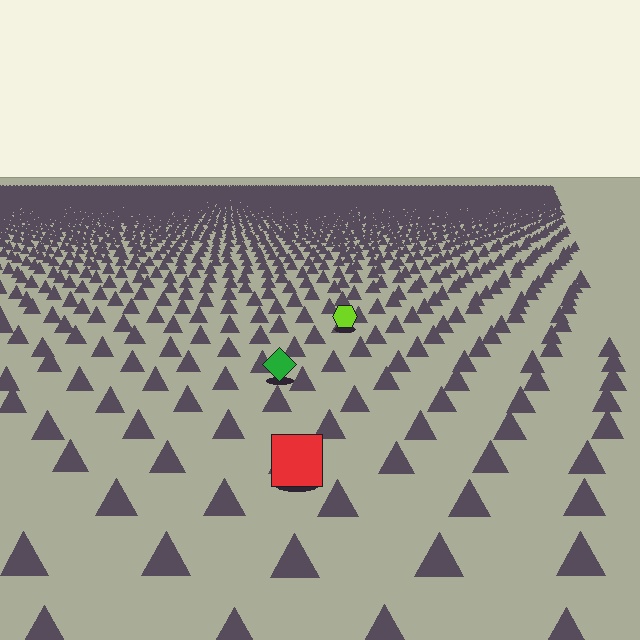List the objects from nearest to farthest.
From nearest to farthest: the red square, the green diamond, the lime hexagon.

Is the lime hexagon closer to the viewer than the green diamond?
No. The green diamond is closer — you can tell from the texture gradient: the ground texture is coarser near it.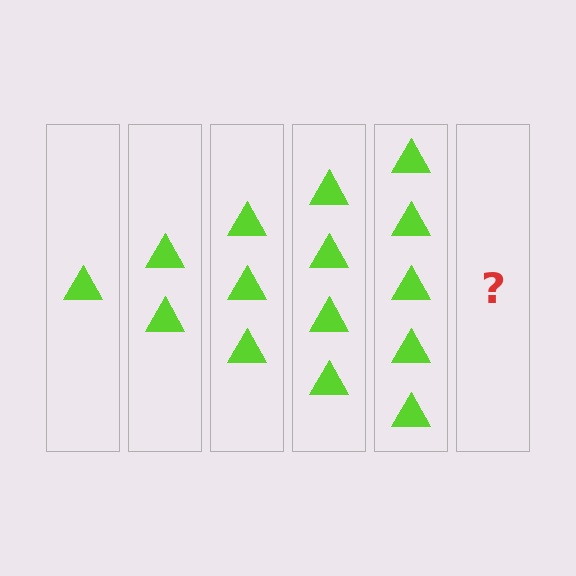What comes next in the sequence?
The next element should be 6 triangles.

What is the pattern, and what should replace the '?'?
The pattern is that each step adds one more triangle. The '?' should be 6 triangles.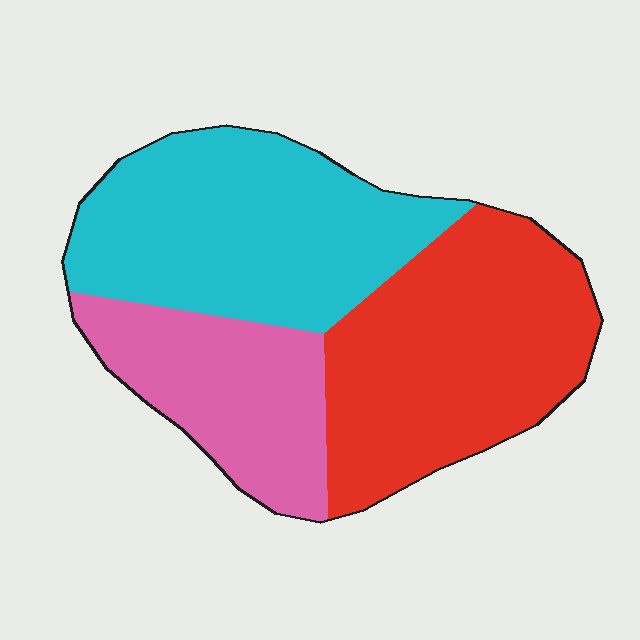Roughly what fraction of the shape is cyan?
Cyan takes up about three eighths (3/8) of the shape.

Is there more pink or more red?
Red.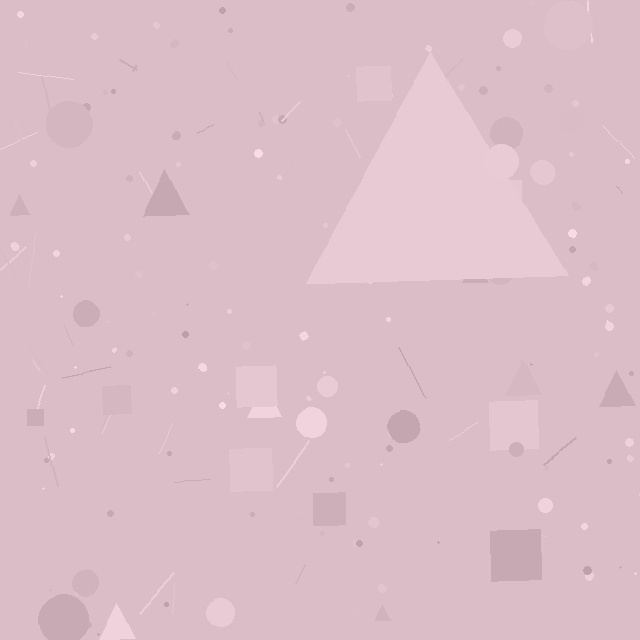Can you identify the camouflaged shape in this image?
The camouflaged shape is a triangle.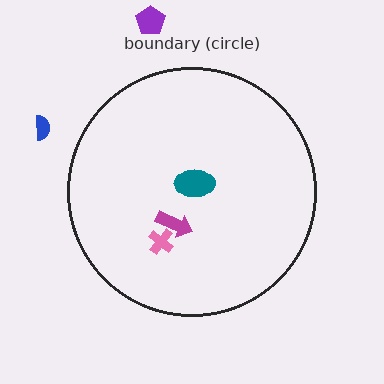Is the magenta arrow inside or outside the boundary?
Inside.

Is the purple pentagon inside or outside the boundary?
Outside.